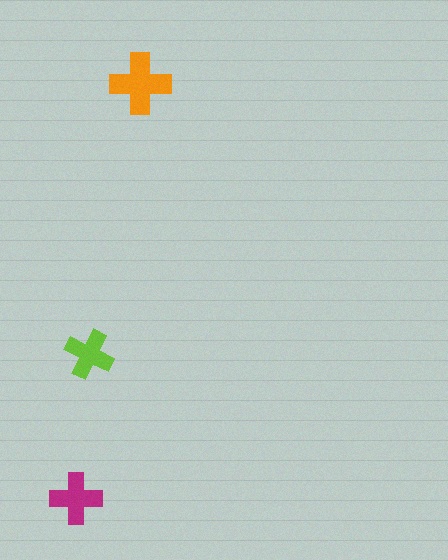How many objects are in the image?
There are 3 objects in the image.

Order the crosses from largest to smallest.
the orange one, the magenta one, the lime one.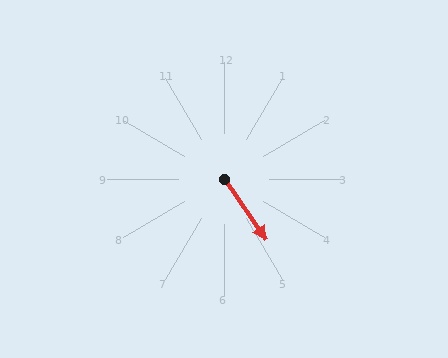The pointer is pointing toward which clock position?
Roughly 5 o'clock.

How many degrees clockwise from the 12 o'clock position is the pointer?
Approximately 145 degrees.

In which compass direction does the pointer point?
Southeast.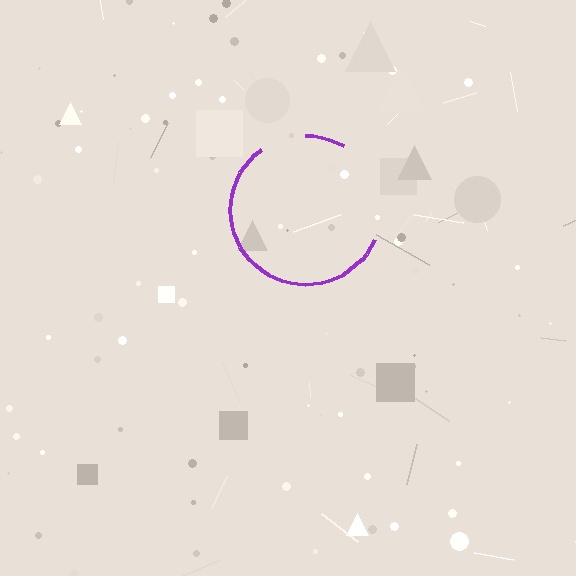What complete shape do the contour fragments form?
The contour fragments form a circle.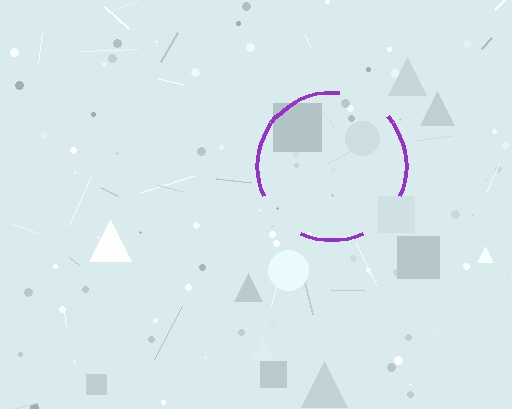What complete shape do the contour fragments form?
The contour fragments form a circle.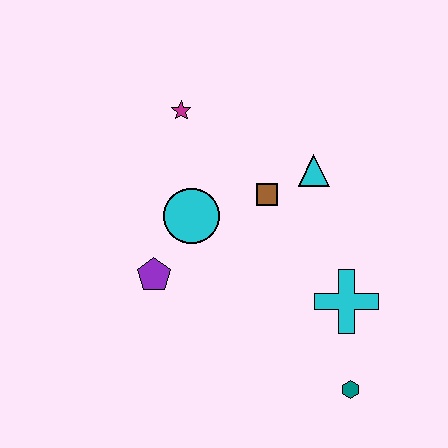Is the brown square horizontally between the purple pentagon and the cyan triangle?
Yes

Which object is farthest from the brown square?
The teal hexagon is farthest from the brown square.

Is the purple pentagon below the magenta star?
Yes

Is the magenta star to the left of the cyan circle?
Yes